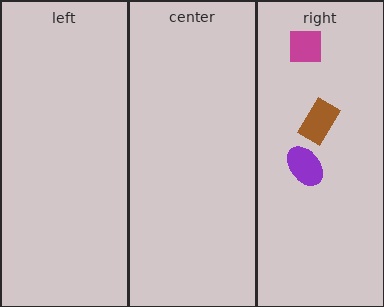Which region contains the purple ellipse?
The right region.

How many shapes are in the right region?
3.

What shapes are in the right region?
The purple ellipse, the magenta square, the brown rectangle.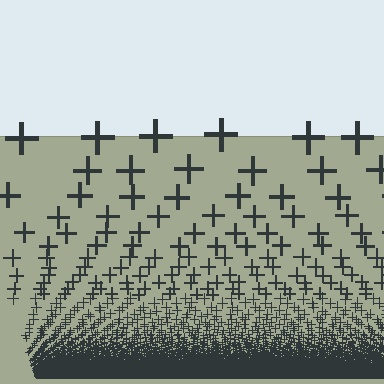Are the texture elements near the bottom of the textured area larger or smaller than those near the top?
Smaller. The gradient is inverted — elements near the bottom are smaller and denser.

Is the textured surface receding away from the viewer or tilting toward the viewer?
The surface appears to tilt toward the viewer. Texture elements get larger and sparser toward the top.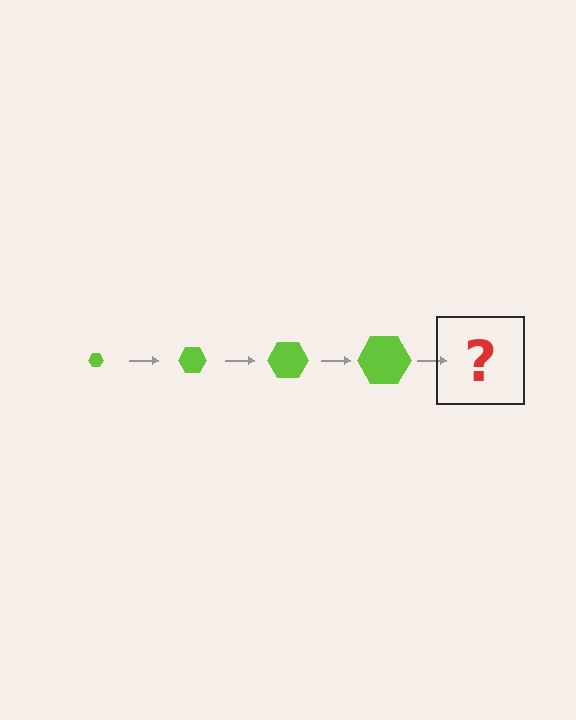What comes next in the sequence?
The next element should be a lime hexagon, larger than the previous one.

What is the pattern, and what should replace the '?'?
The pattern is that the hexagon gets progressively larger each step. The '?' should be a lime hexagon, larger than the previous one.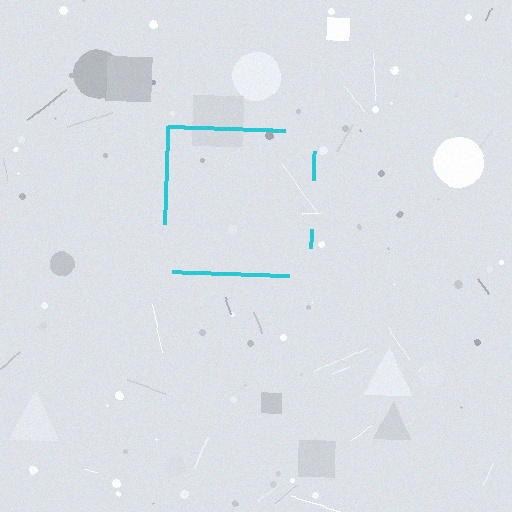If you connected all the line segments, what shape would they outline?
They would outline a square.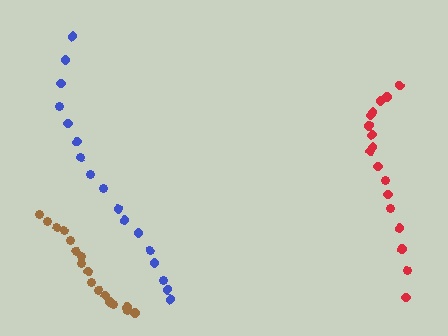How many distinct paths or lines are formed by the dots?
There are 3 distinct paths.